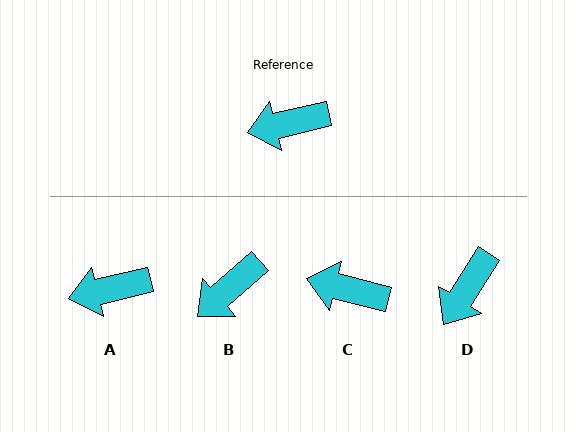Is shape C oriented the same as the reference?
No, it is off by about 27 degrees.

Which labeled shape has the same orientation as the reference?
A.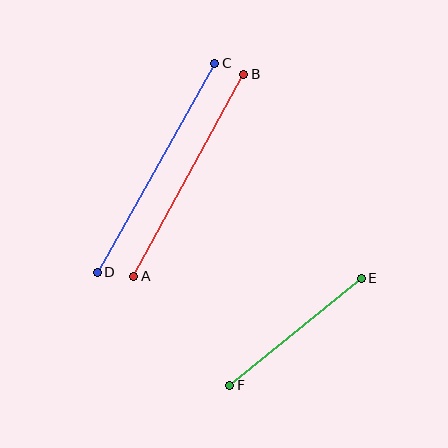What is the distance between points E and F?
The distance is approximately 169 pixels.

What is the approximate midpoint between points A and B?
The midpoint is at approximately (189, 175) pixels.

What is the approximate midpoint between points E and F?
The midpoint is at approximately (296, 332) pixels.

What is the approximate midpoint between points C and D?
The midpoint is at approximately (156, 168) pixels.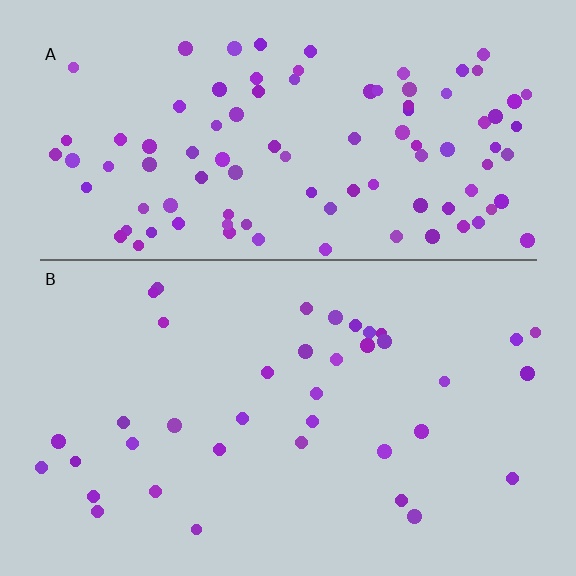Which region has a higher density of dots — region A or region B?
A (the top).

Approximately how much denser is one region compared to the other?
Approximately 2.6× — region A over region B.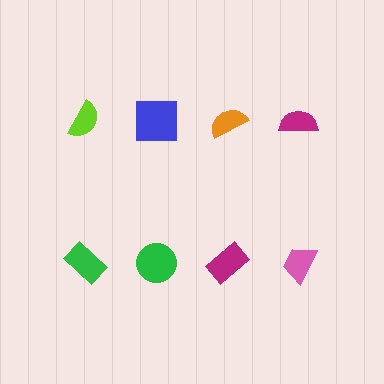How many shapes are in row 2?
4 shapes.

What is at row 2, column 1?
A green rectangle.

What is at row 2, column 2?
A green circle.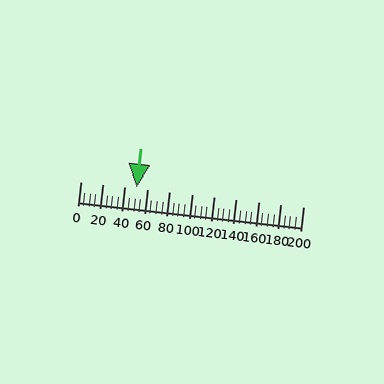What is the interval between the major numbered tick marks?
The major tick marks are spaced 20 units apart.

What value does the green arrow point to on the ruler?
The green arrow points to approximately 50.